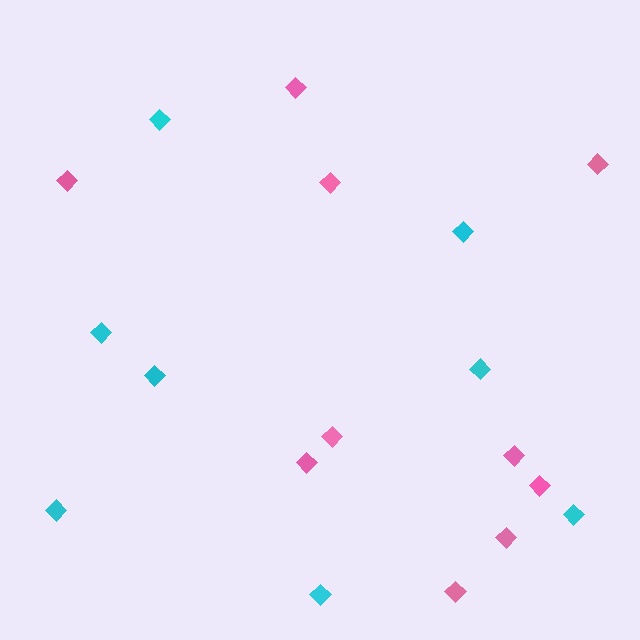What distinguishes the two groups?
There are 2 groups: one group of pink diamonds (10) and one group of cyan diamonds (8).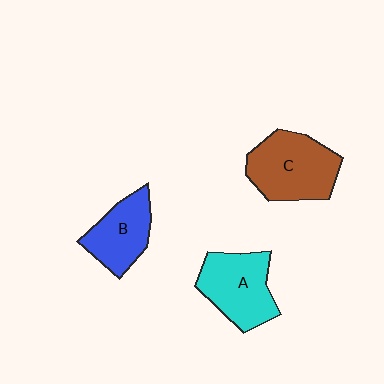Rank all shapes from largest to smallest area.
From largest to smallest: C (brown), A (cyan), B (blue).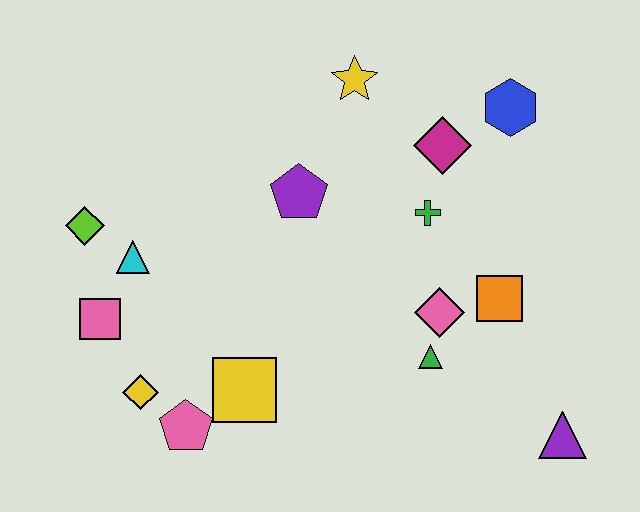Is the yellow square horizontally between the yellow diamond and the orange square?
Yes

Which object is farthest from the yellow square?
The blue hexagon is farthest from the yellow square.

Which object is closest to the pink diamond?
The green triangle is closest to the pink diamond.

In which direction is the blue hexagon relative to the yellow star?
The blue hexagon is to the right of the yellow star.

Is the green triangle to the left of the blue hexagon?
Yes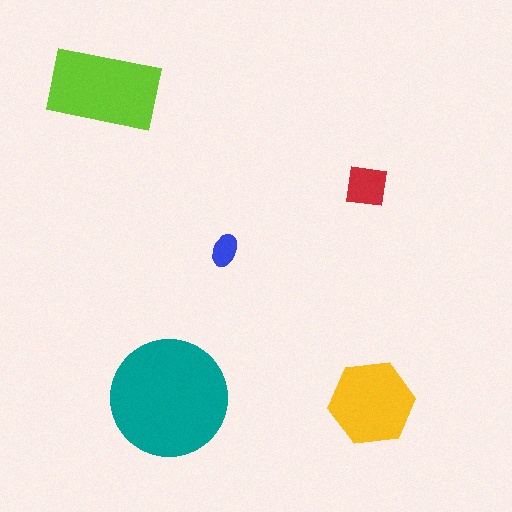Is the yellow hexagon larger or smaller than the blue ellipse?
Larger.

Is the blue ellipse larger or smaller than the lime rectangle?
Smaller.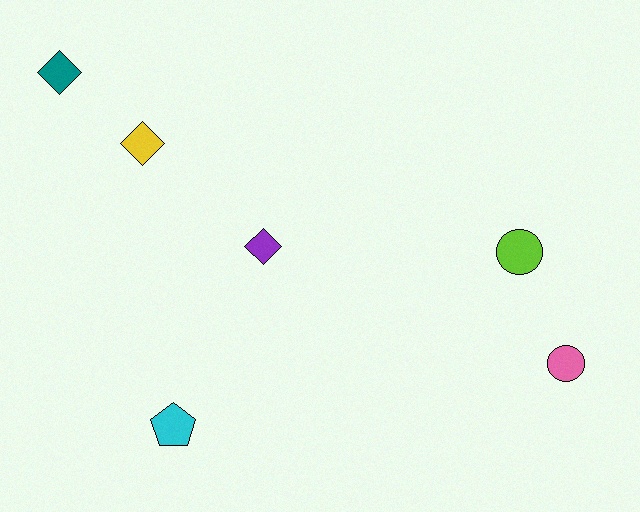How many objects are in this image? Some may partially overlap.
There are 6 objects.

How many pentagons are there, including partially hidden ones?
There is 1 pentagon.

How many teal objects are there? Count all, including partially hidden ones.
There is 1 teal object.